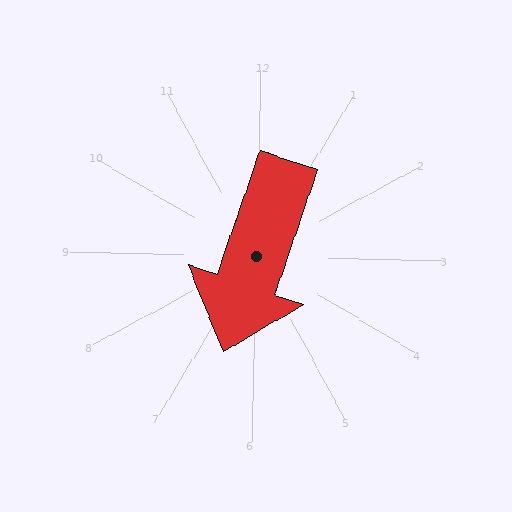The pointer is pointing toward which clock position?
Roughly 7 o'clock.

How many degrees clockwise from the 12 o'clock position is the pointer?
Approximately 198 degrees.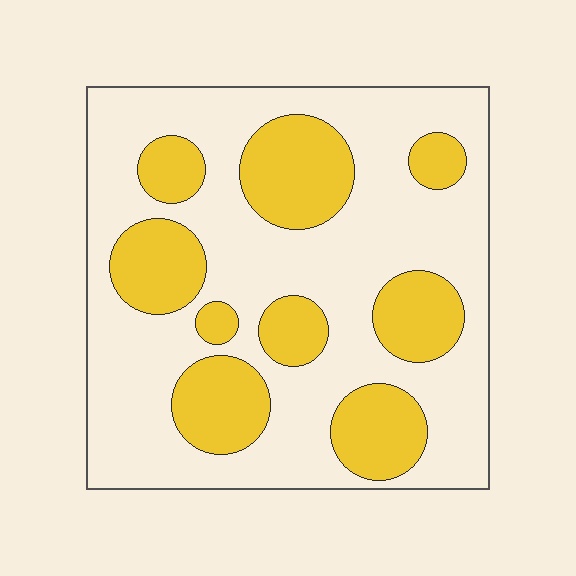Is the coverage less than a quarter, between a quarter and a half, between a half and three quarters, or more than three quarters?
Between a quarter and a half.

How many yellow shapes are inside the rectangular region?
9.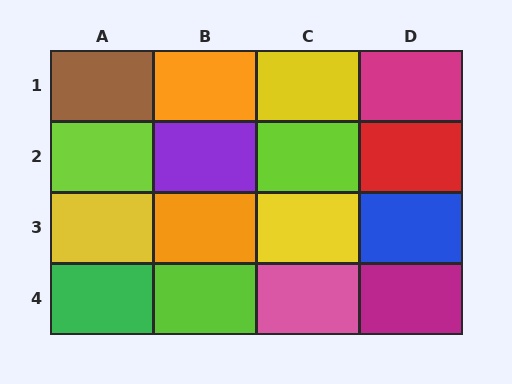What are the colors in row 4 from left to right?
Green, lime, pink, magenta.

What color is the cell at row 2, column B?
Purple.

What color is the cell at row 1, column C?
Yellow.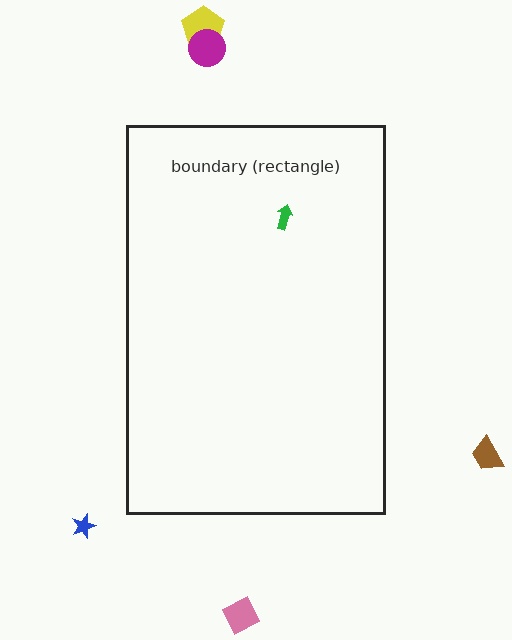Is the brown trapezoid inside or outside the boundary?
Outside.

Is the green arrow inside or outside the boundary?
Inside.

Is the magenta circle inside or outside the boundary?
Outside.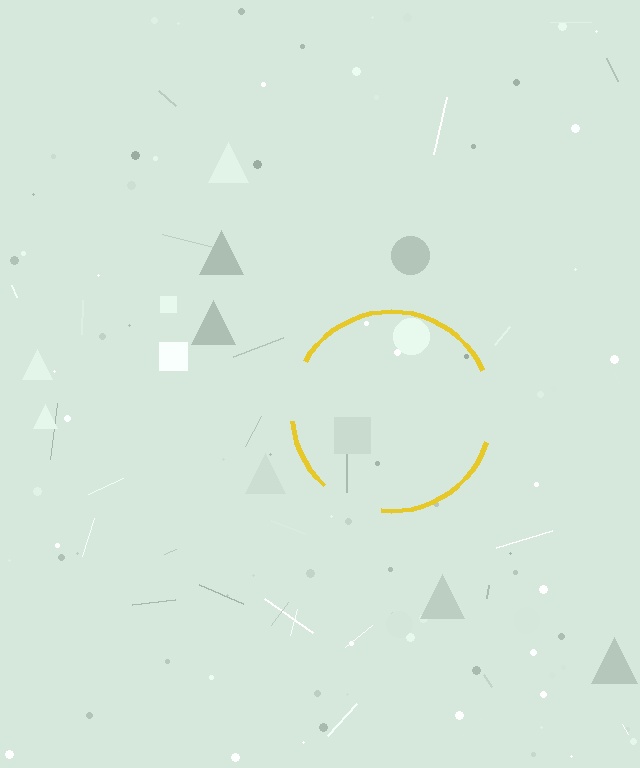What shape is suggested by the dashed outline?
The dashed outline suggests a circle.